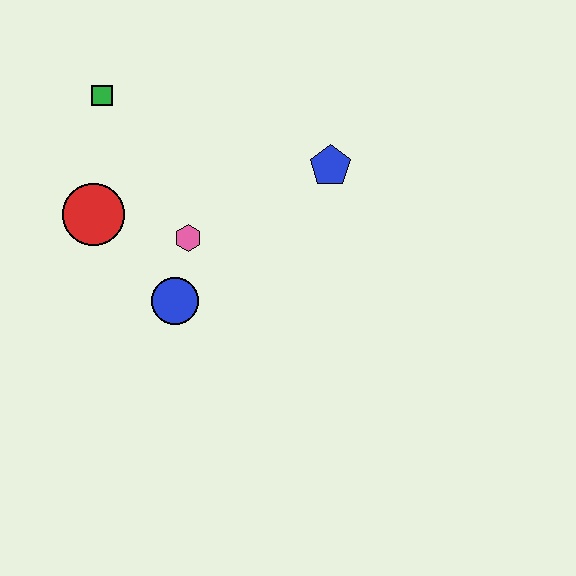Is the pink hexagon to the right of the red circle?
Yes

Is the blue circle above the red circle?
No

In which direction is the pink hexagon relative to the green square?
The pink hexagon is below the green square.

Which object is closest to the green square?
The red circle is closest to the green square.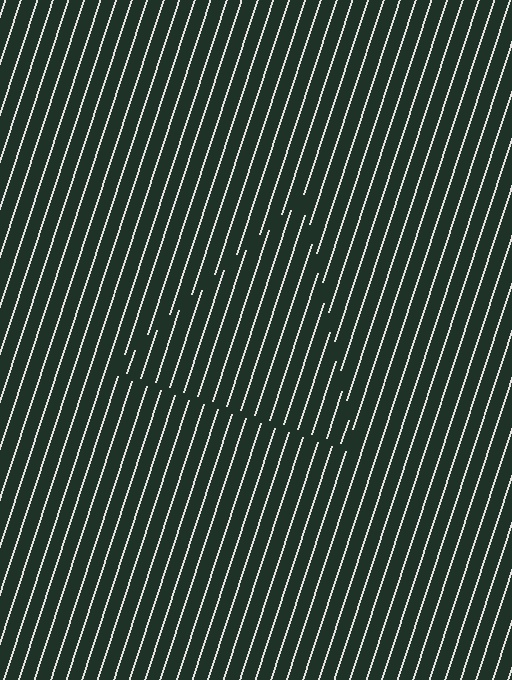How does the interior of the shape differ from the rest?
The interior of the shape contains the same grating, shifted by half a period — the contour is defined by the phase discontinuity where line-ends from the inner and outer gratings abut.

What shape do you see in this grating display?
An illusory triangle. The interior of the shape contains the same grating, shifted by half a period — the contour is defined by the phase discontinuity where line-ends from the inner and outer gratings abut.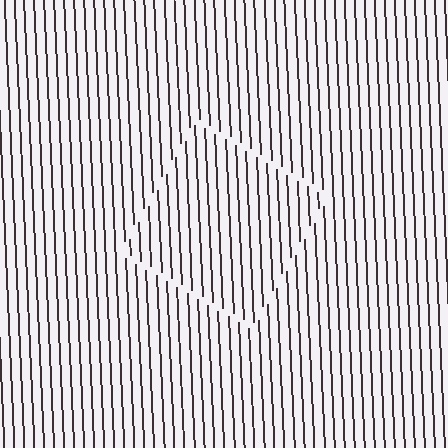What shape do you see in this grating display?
An illusory square. The interior of the shape contains the same grating, shifted by half a period — the contour is defined by the phase discontinuity where line-ends from the inner and outer gratings abut.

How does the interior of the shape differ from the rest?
The interior of the shape contains the same grating, shifted by half a period — the contour is defined by the phase discontinuity where line-ends from the inner and outer gratings abut.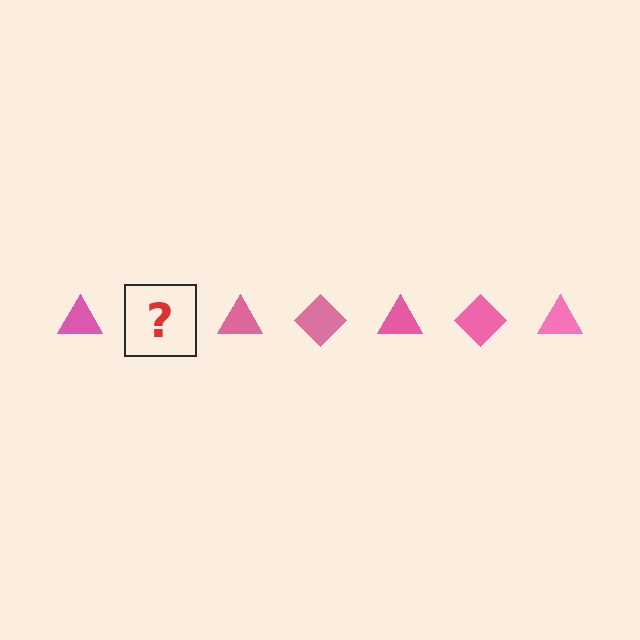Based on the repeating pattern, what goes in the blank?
The blank should be a pink diamond.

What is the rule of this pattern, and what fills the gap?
The rule is that the pattern cycles through triangle, diamond shapes in pink. The gap should be filled with a pink diamond.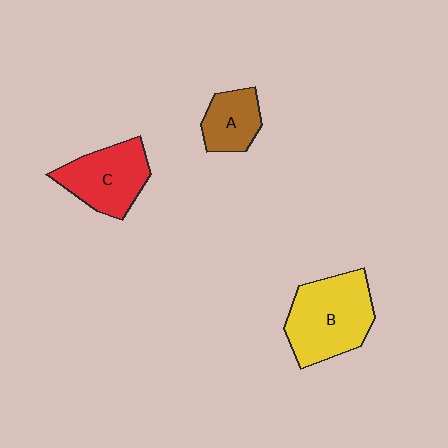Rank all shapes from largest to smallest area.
From largest to smallest: B (yellow), C (red), A (brown).